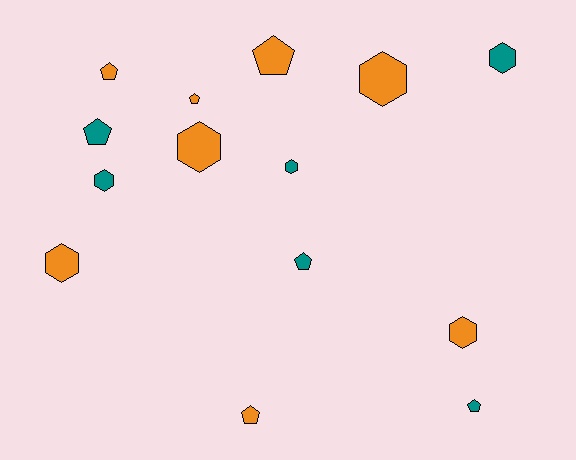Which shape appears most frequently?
Hexagon, with 7 objects.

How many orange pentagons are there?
There are 4 orange pentagons.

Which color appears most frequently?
Orange, with 8 objects.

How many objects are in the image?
There are 14 objects.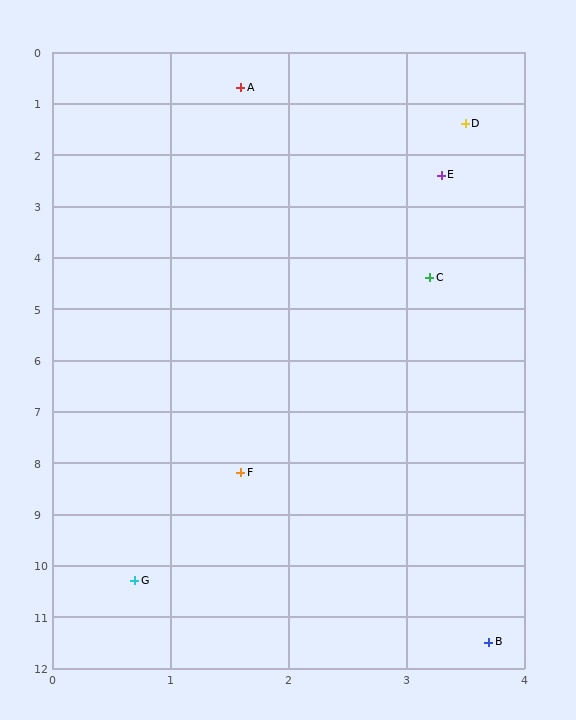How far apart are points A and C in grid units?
Points A and C are about 4.0 grid units apart.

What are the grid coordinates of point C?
Point C is at approximately (3.2, 4.4).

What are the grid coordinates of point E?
Point E is at approximately (3.3, 2.4).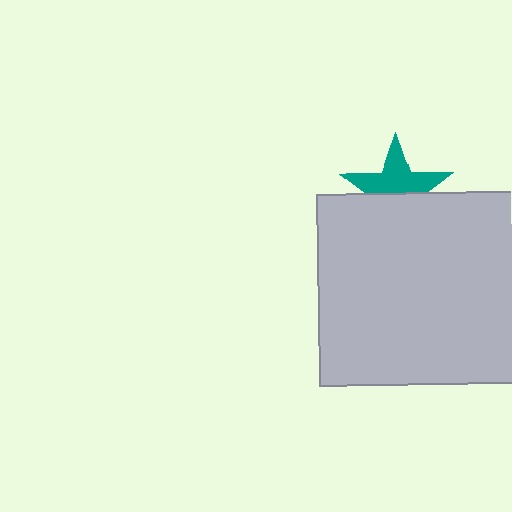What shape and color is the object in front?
The object in front is a light gray rectangle.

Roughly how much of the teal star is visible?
About half of it is visible (roughly 55%).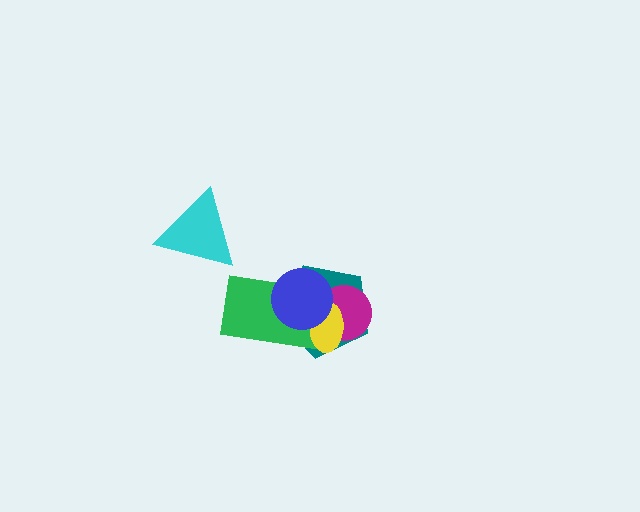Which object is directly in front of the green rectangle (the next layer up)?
The magenta circle is directly in front of the green rectangle.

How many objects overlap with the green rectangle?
4 objects overlap with the green rectangle.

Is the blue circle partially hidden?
No, no other shape covers it.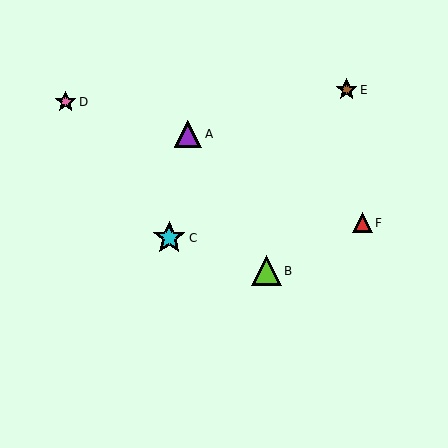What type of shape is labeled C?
Shape C is a cyan star.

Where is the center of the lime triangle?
The center of the lime triangle is at (266, 271).